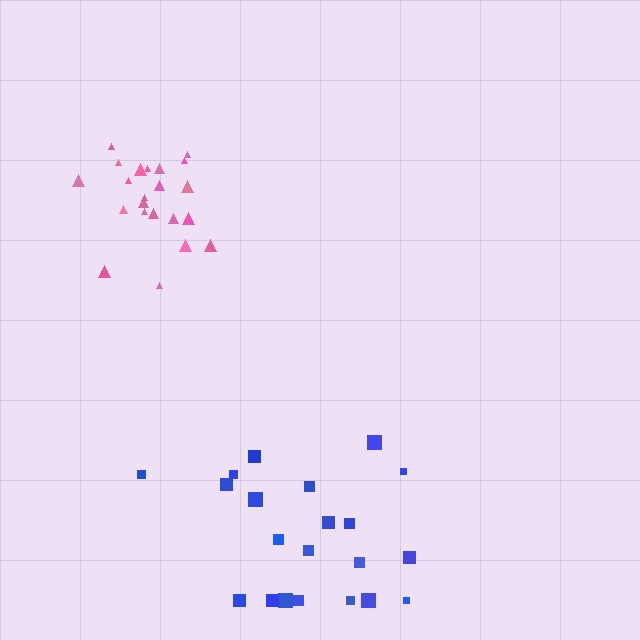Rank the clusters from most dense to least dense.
pink, blue.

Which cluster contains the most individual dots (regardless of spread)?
Pink (22).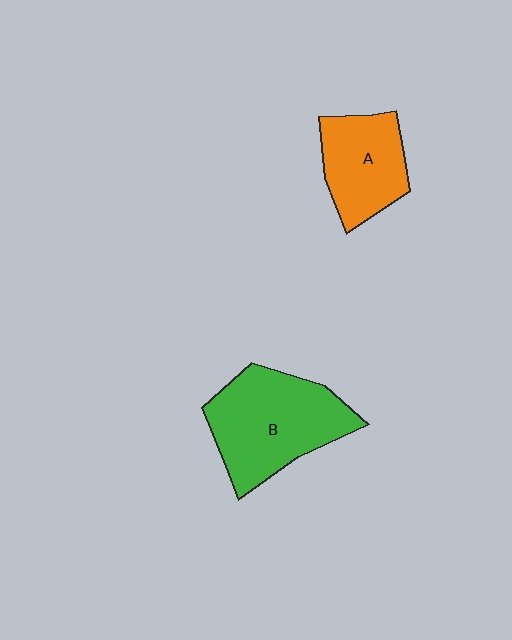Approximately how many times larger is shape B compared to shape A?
Approximately 1.5 times.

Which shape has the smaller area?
Shape A (orange).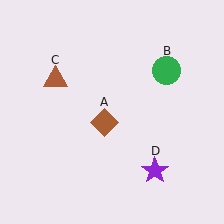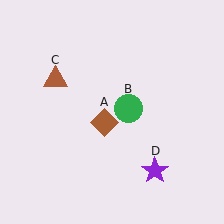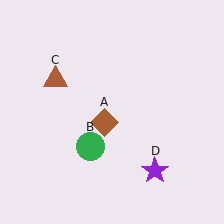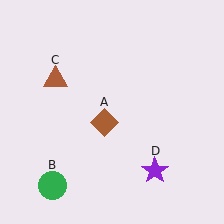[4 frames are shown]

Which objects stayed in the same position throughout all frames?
Brown diamond (object A) and brown triangle (object C) and purple star (object D) remained stationary.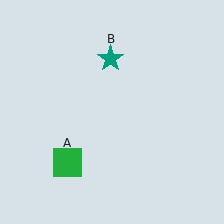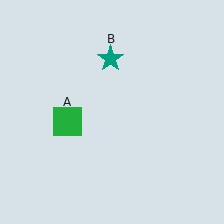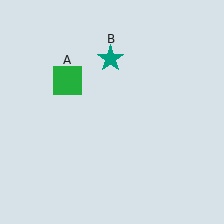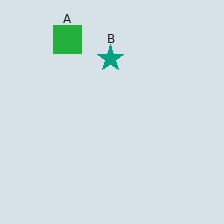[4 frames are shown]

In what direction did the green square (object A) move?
The green square (object A) moved up.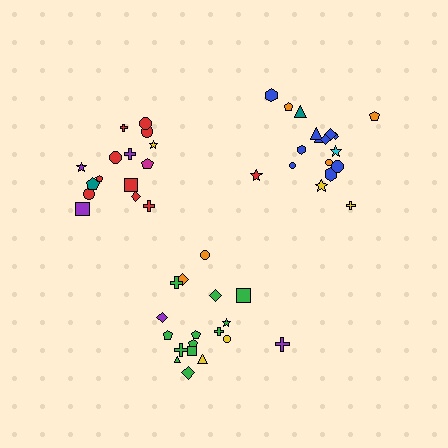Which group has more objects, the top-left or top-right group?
The top-right group.